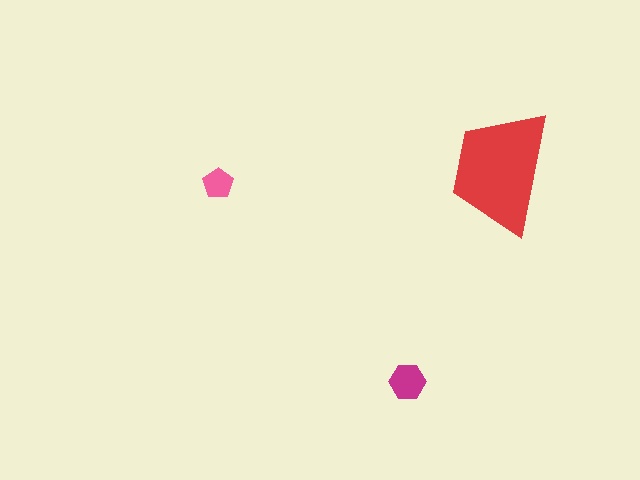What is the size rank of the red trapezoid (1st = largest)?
1st.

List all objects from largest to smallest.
The red trapezoid, the magenta hexagon, the pink pentagon.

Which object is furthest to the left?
The pink pentagon is leftmost.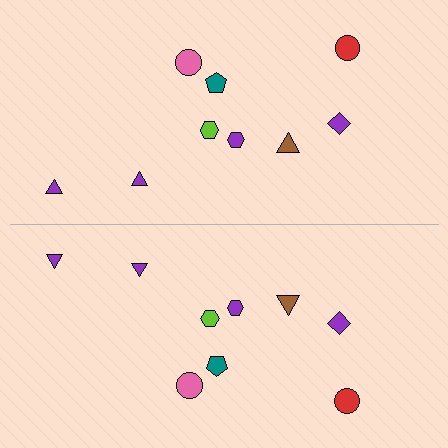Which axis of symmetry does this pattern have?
The pattern has a horizontal axis of symmetry running through the center of the image.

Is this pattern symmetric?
Yes, this pattern has bilateral (reflection) symmetry.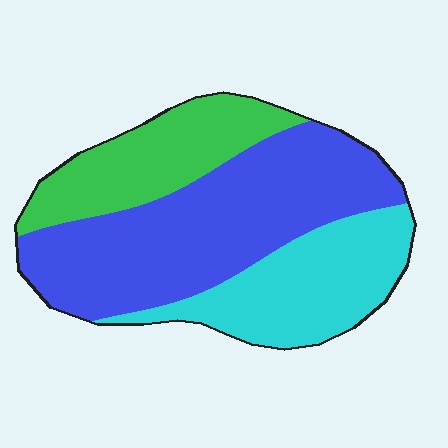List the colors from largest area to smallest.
From largest to smallest: blue, cyan, green.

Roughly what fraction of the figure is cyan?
Cyan covers around 25% of the figure.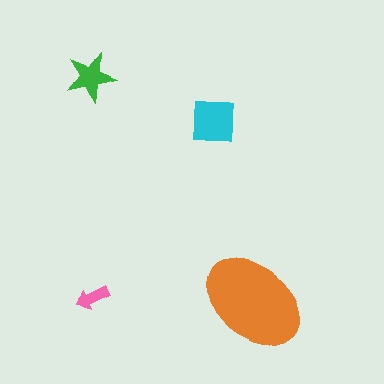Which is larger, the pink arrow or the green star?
The green star.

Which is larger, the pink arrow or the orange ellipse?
The orange ellipse.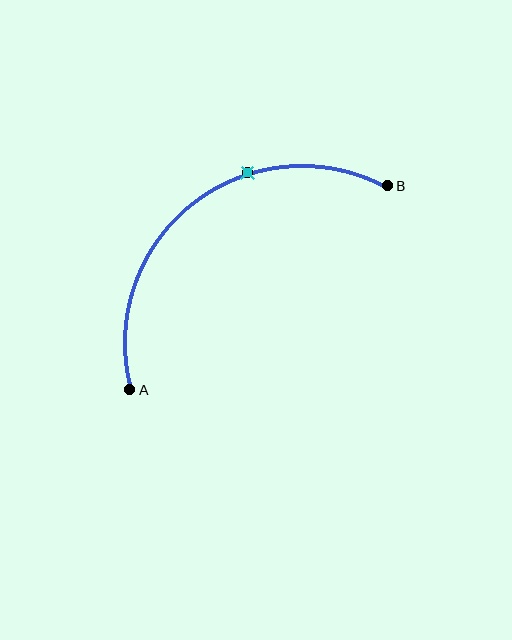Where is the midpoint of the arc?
The arc midpoint is the point on the curve farthest from the straight line joining A and B. It sits above and to the left of that line.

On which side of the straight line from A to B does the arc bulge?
The arc bulges above and to the left of the straight line connecting A and B.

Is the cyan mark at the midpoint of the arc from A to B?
No. The cyan mark lies on the arc but is closer to endpoint B. The arc midpoint would be at the point on the curve equidistant along the arc from both A and B.